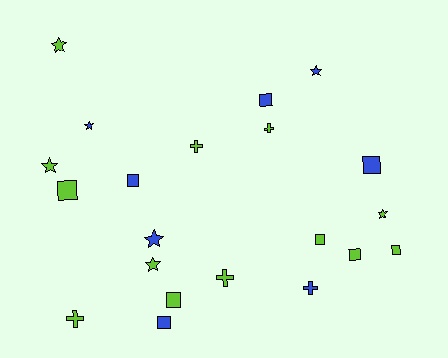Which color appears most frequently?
Lime, with 13 objects.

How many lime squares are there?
There are 5 lime squares.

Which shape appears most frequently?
Square, with 9 objects.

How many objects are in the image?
There are 21 objects.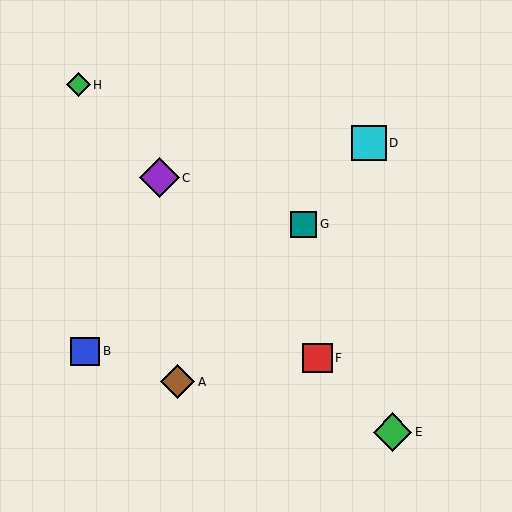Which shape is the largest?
The purple diamond (labeled C) is the largest.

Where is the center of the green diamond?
The center of the green diamond is at (78, 85).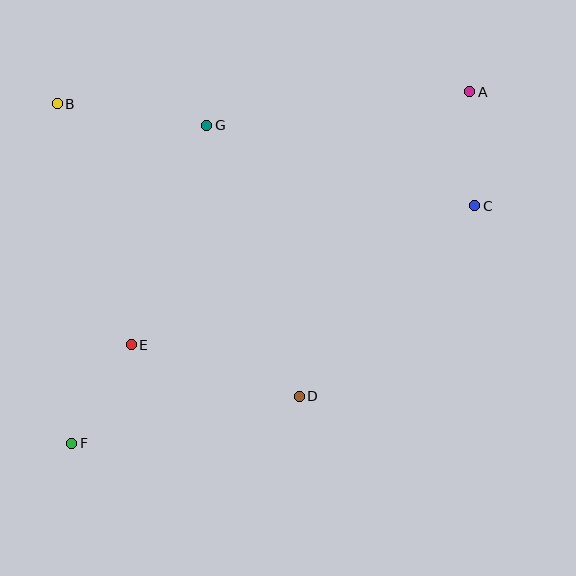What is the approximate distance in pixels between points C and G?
The distance between C and G is approximately 280 pixels.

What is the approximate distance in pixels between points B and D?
The distance between B and D is approximately 380 pixels.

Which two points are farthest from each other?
Points A and F are farthest from each other.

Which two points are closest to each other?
Points A and C are closest to each other.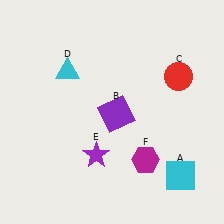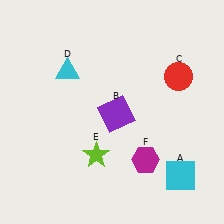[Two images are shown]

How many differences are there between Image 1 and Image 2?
There is 1 difference between the two images.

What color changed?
The star (E) changed from purple in Image 1 to lime in Image 2.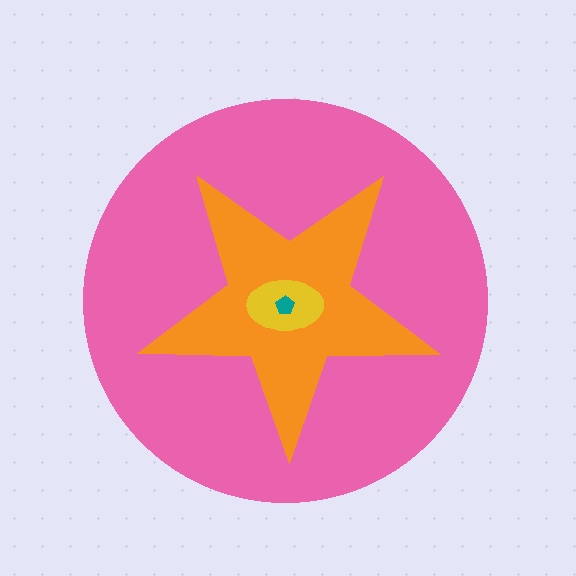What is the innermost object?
The teal pentagon.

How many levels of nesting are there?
4.